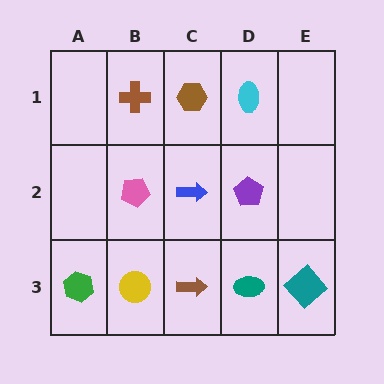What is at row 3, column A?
A green hexagon.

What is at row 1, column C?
A brown hexagon.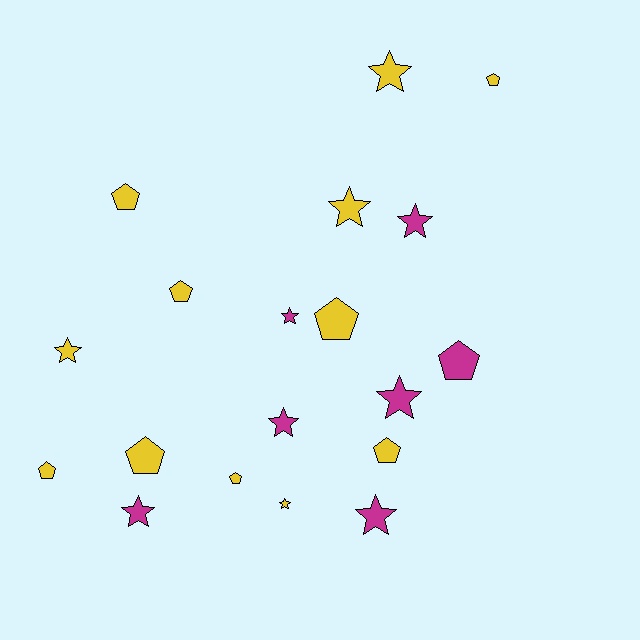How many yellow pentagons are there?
There are 8 yellow pentagons.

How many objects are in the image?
There are 19 objects.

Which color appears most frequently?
Yellow, with 12 objects.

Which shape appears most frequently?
Star, with 10 objects.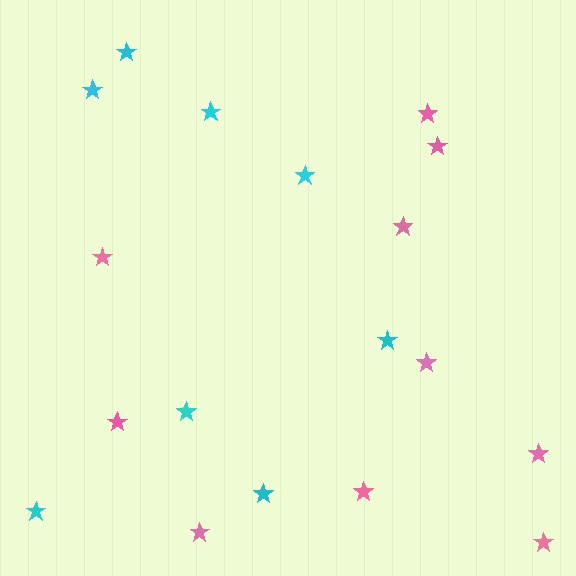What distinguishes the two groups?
There are 2 groups: one group of pink stars (10) and one group of cyan stars (8).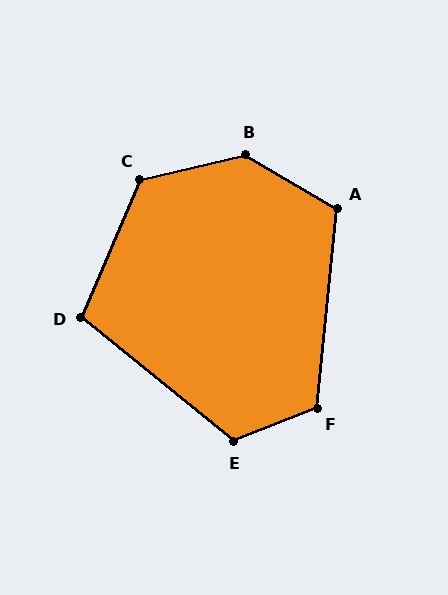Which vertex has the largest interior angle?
B, at approximately 136 degrees.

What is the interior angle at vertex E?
Approximately 119 degrees (obtuse).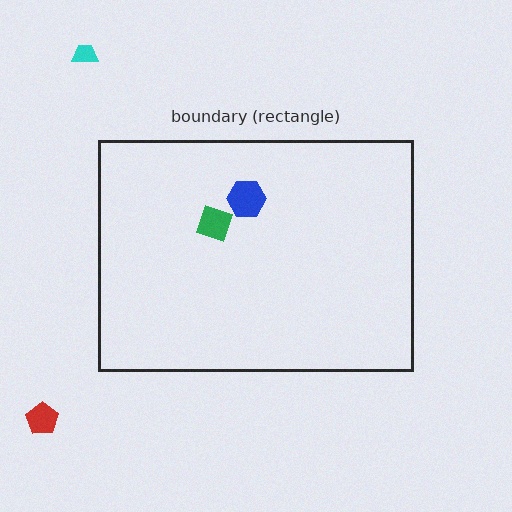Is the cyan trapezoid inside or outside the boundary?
Outside.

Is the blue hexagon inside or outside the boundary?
Inside.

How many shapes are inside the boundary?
2 inside, 2 outside.